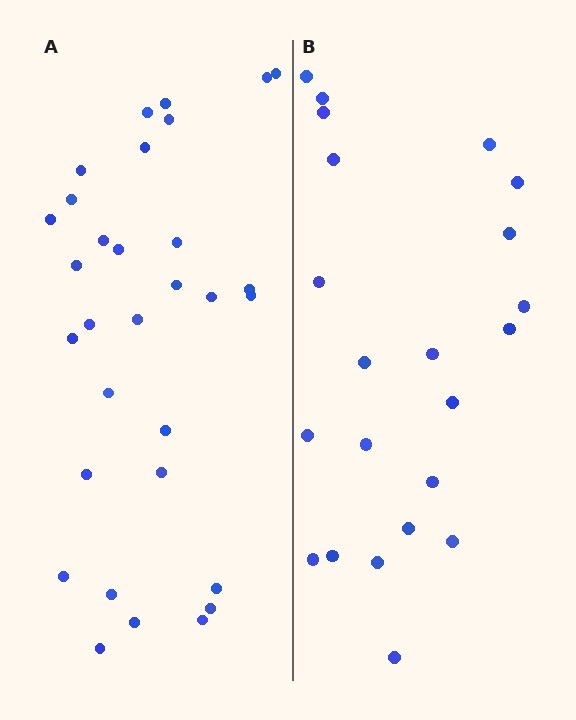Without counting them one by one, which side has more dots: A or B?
Region A (the left region) has more dots.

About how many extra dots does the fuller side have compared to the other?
Region A has roughly 8 or so more dots than region B.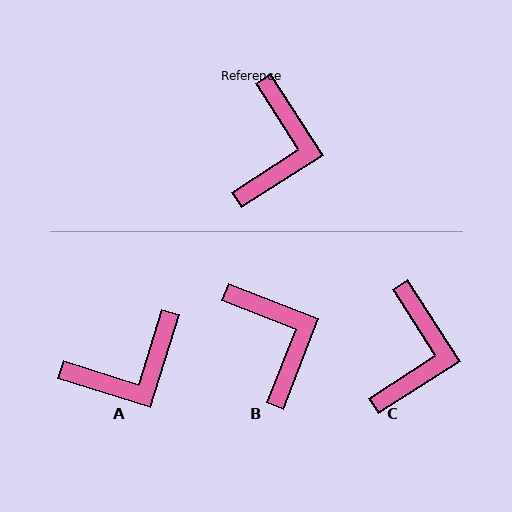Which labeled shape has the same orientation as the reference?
C.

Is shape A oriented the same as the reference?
No, it is off by about 50 degrees.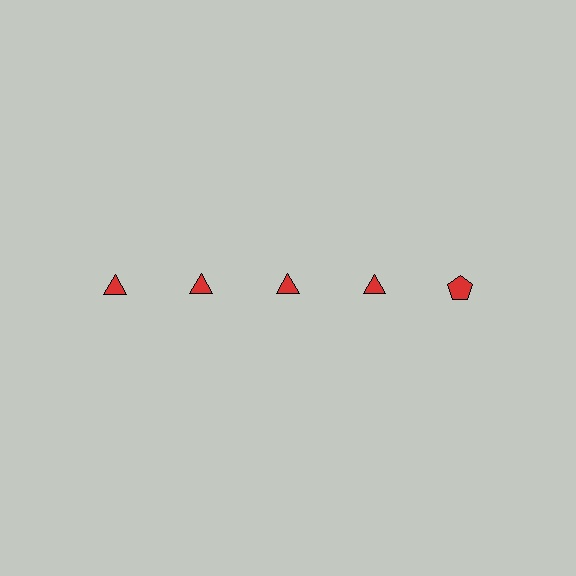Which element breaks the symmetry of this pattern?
The red pentagon in the top row, rightmost column breaks the symmetry. All other shapes are red triangles.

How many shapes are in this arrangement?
There are 5 shapes arranged in a grid pattern.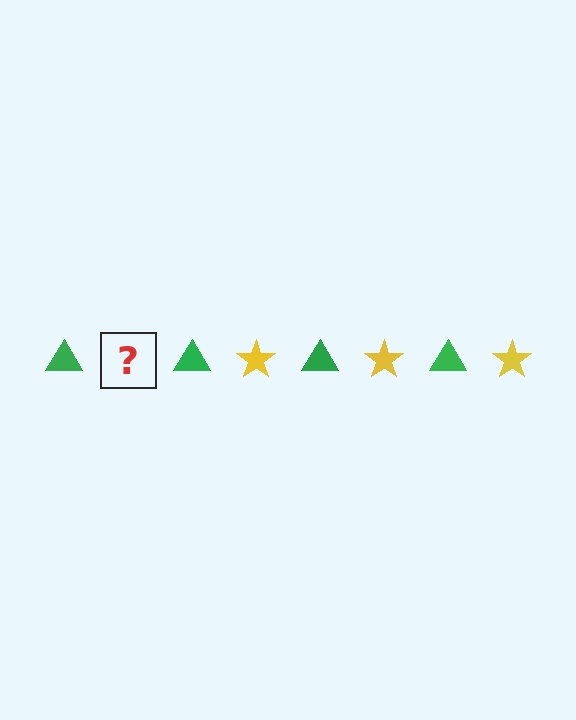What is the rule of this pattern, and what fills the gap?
The rule is that the pattern alternates between green triangle and yellow star. The gap should be filled with a yellow star.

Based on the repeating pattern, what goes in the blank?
The blank should be a yellow star.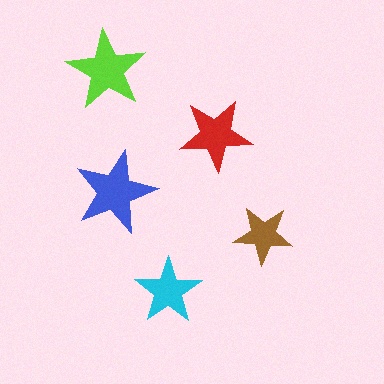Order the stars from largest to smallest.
the blue one, the lime one, the red one, the cyan one, the brown one.